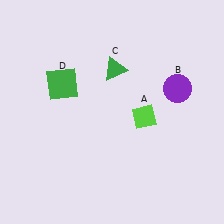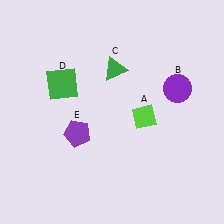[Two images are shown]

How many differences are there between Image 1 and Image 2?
There is 1 difference between the two images.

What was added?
A purple pentagon (E) was added in Image 2.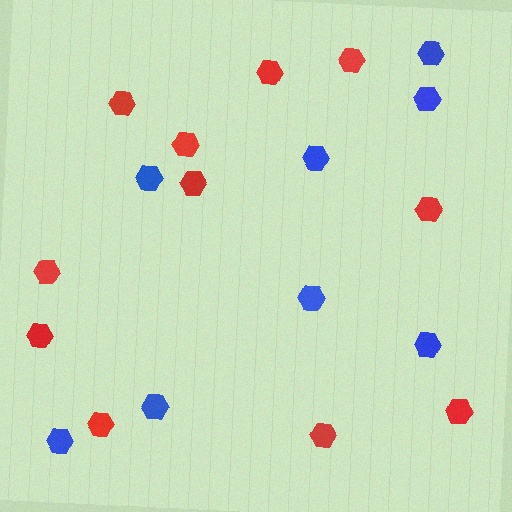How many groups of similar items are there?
There are 2 groups: one group of blue hexagons (8) and one group of red hexagons (11).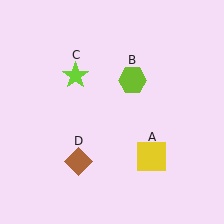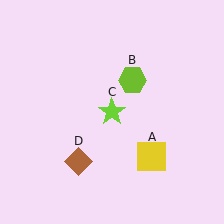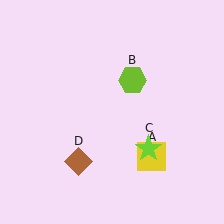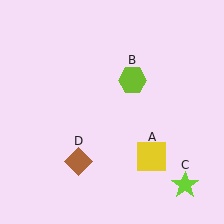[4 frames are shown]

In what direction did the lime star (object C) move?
The lime star (object C) moved down and to the right.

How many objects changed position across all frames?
1 object changed position: lime star (object C).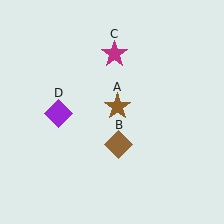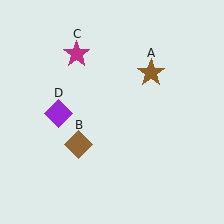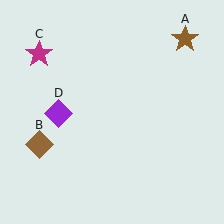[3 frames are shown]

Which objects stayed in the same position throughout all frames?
Purple diamond (object D) remained stationary.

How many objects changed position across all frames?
3 objects changed position: brown star (object A), brown diamond (object B), magenta star (object C).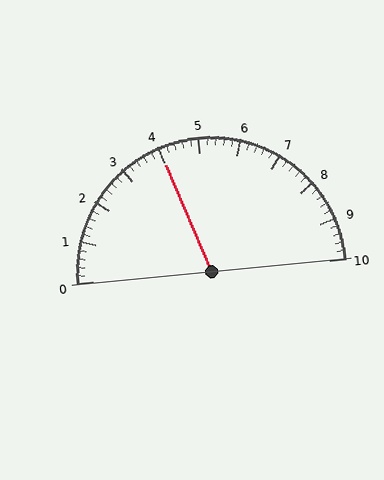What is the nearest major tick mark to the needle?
The nearest major tick mark is 4.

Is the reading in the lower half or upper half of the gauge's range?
The reading is in the lower half of the range (0 to 10).